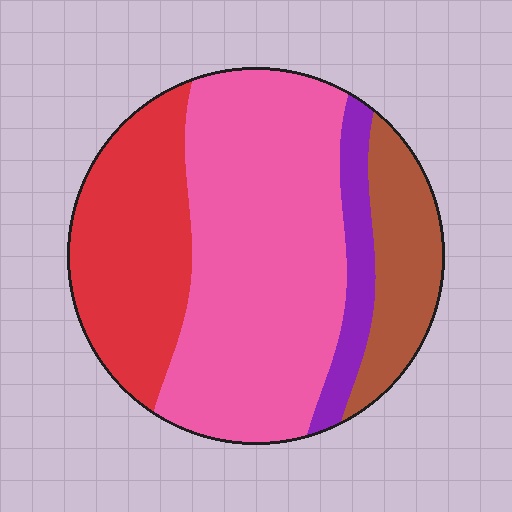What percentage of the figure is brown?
Brown takes up less than a sixth of the figure.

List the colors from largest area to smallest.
From largest to smallest: pink, red, brown, purple.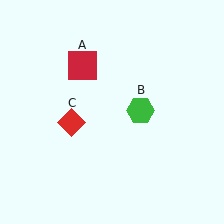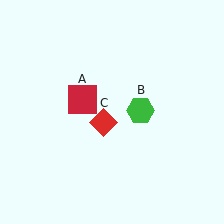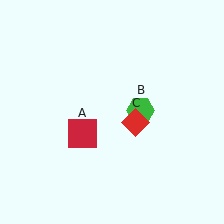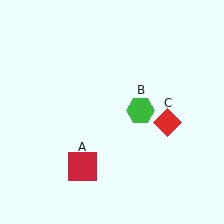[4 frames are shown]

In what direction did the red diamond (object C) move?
The red diamond (object C) moved right.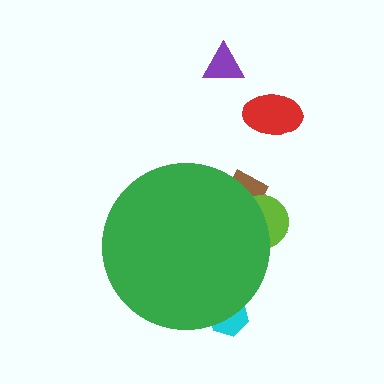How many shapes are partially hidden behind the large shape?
4 shapes are partially hidden.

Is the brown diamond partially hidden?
Yes, the brown diamond is partially hidden behind the green circle.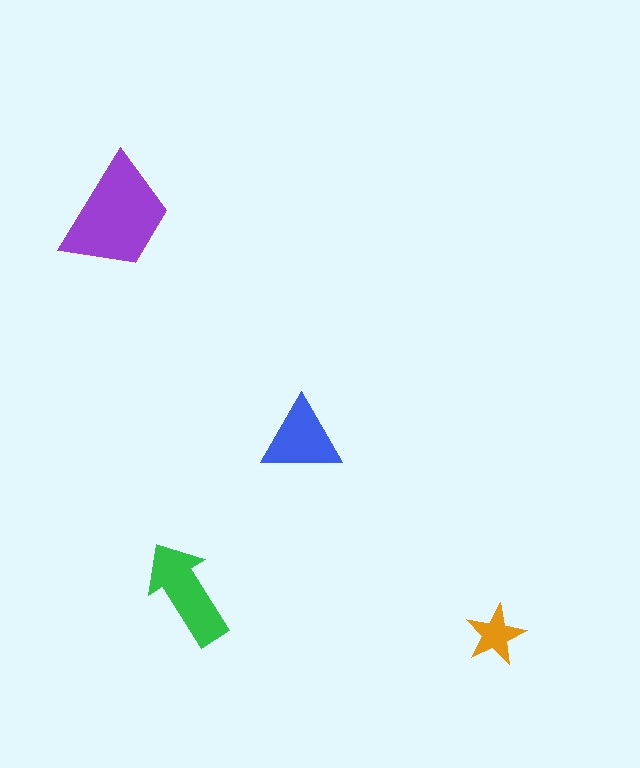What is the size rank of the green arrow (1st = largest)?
2nd.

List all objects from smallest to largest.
The orange star, the blue triangle, the green arrow, the purple trapezoid.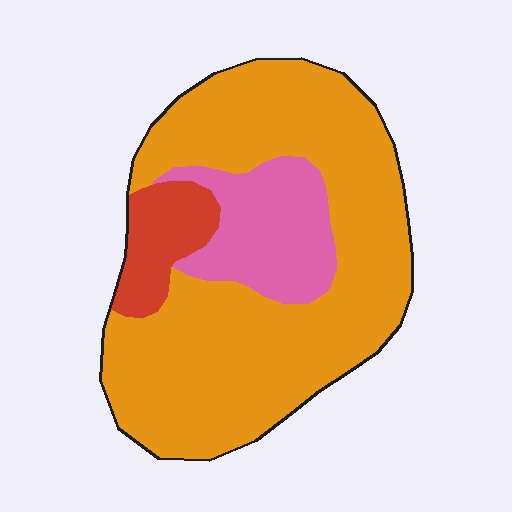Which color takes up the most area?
Orange, at roughly 75%.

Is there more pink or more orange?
Orange.